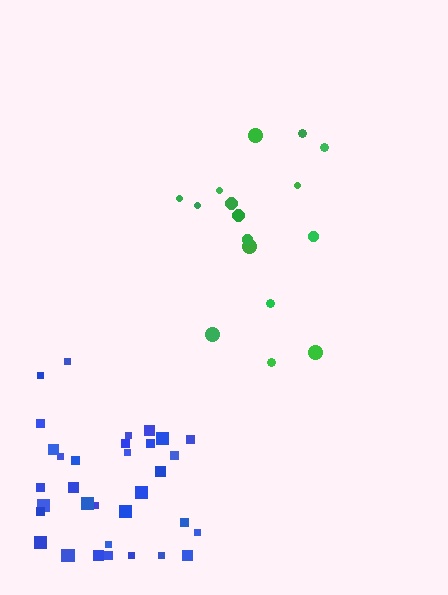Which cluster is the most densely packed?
Blue.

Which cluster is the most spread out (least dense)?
Green.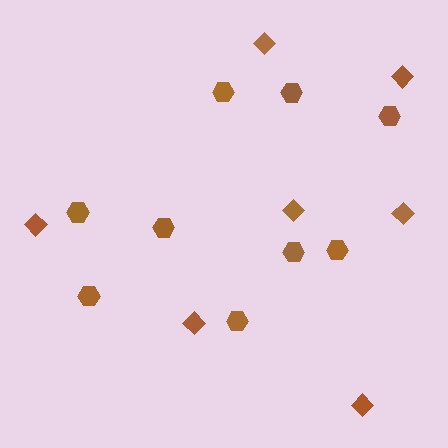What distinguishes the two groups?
There are 2 groups: one group of hexagons (9) and one group of diamonds (7).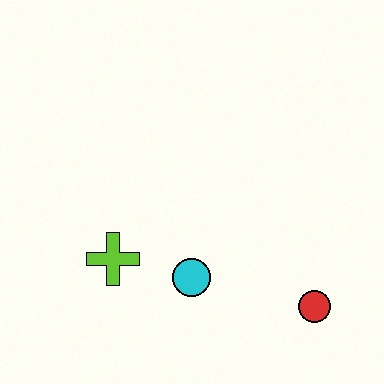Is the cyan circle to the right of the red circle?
No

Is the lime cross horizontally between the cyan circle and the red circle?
No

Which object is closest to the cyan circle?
The lime cross is closest to the cyan circle.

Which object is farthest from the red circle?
The lime cross is farthest from the red circle.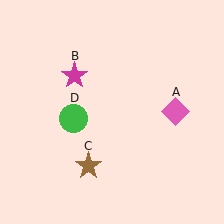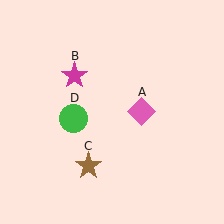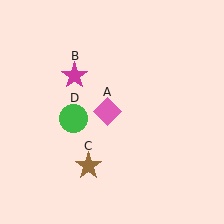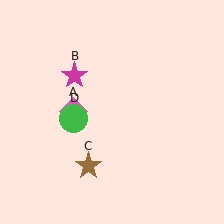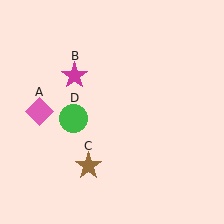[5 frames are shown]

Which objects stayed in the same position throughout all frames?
Magenta star (object B) and brown star (object C) and green circle (object D) remained stationary.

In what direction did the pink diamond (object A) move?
The pink diamond (object A) moved left.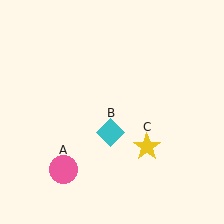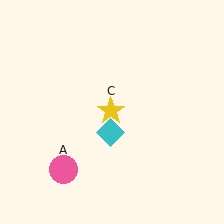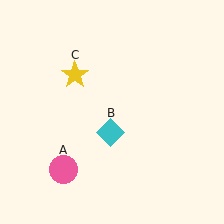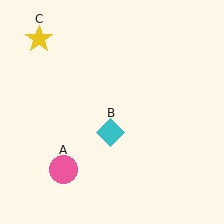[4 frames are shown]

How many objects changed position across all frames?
1 object changed position: yellow star (object C).